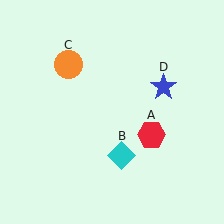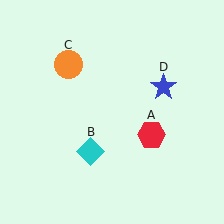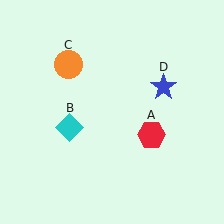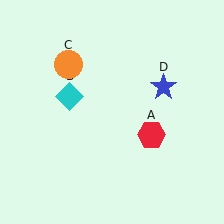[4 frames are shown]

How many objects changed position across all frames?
1 object changed position: cyan diamond (object B).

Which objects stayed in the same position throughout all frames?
Red hexagon (object A) and orange circle (object C) and blue star (object D) remained stationary.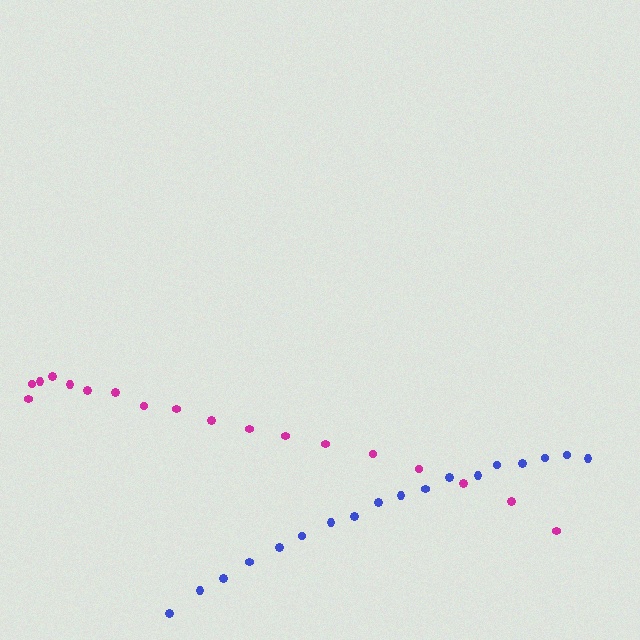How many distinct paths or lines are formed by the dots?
There are 2 distinct paths.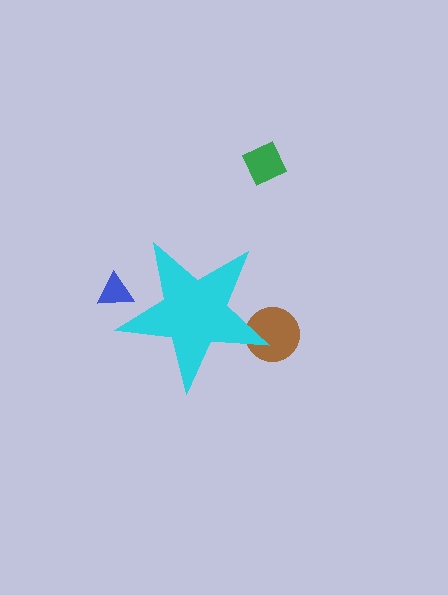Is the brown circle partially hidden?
Yes, the brown circle is partially hidden behind the cyan star.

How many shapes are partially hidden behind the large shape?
2 shapes are partially hidden.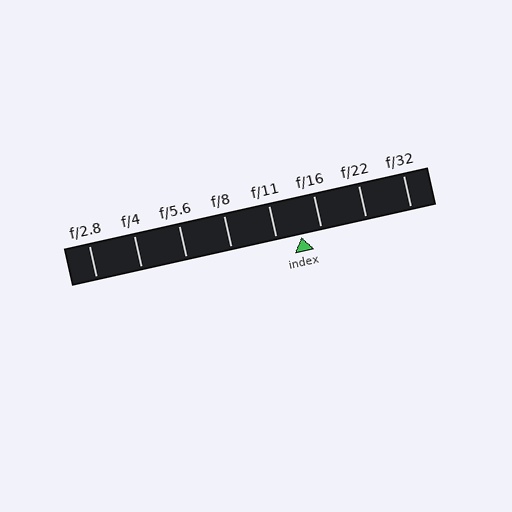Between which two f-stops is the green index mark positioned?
The index mark is between f/11 and f/16.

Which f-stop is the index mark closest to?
The index mark is closest to f/16.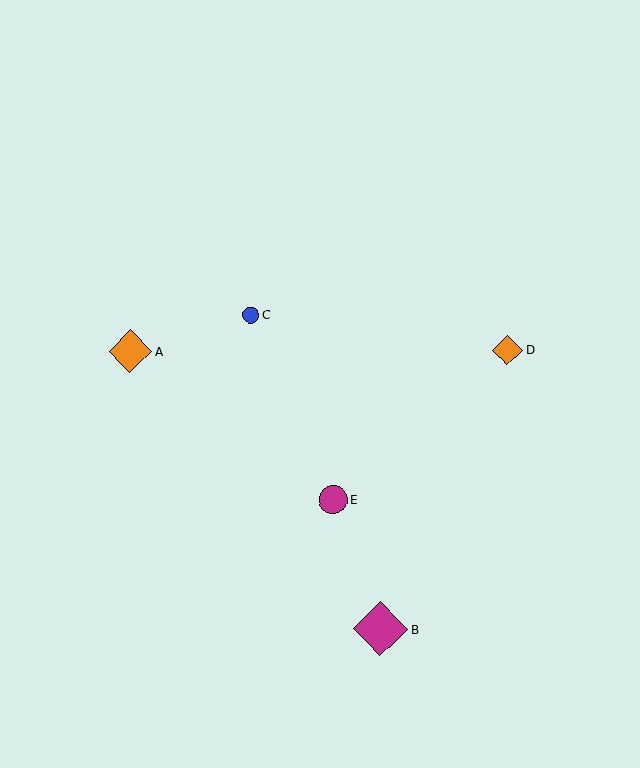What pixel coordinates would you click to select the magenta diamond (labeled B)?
Click at (380, 629) to select the magenta diamond B.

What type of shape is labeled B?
Shape B is a magenta diamond.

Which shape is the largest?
The magenta diamond (labeled B) is the largest.